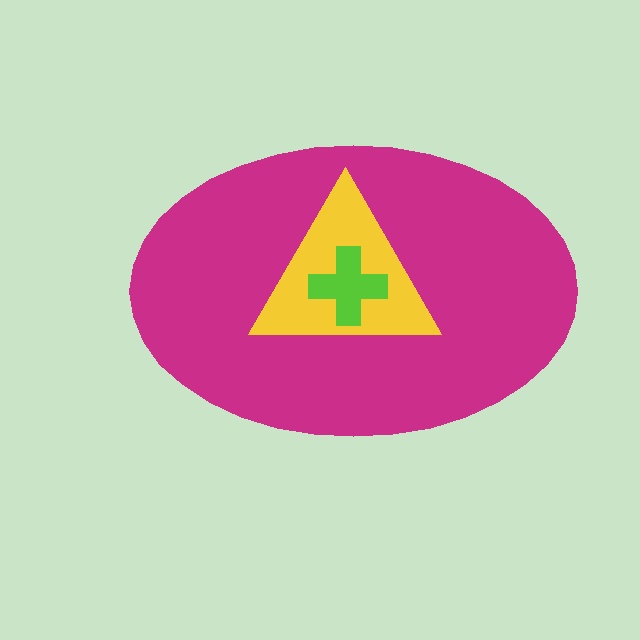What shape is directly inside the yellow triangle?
The lime cross.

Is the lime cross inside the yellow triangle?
Yes.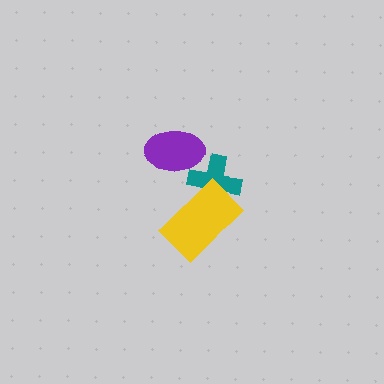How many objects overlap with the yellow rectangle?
1 object overlaps with the yellow rectangle.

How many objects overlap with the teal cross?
2 objects overlap with the teal cross.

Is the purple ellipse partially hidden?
No, no other shape covers it.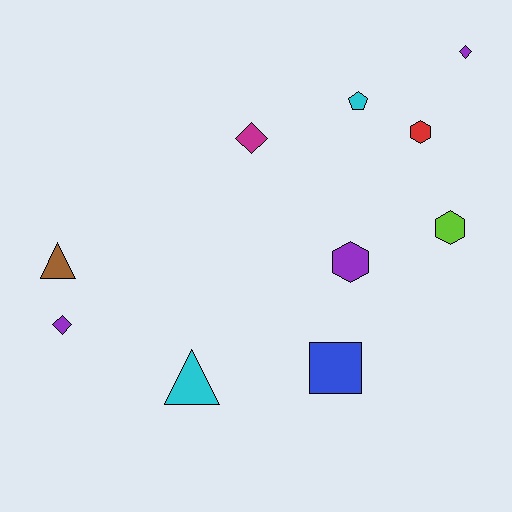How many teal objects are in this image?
There are no teal objects.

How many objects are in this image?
There are 10 objects.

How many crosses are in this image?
There are no crosses.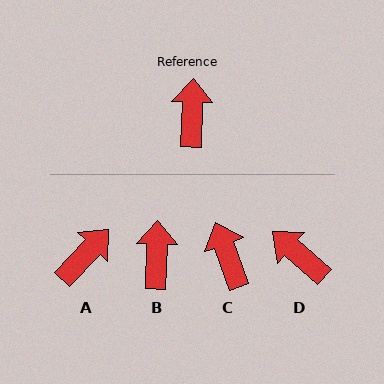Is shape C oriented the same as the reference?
No, it is off by about 22 degrees.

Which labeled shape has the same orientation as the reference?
B.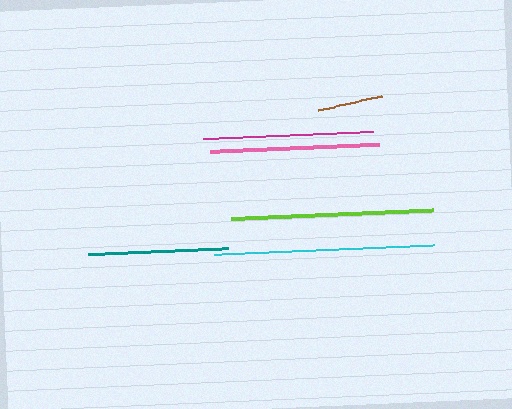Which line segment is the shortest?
The brown line is the shortest at approximately 65 pixels.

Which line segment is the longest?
The cyan line is the longest at approximately 221 pixels.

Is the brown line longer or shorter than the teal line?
The teal line is longer than the brown line.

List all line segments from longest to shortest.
From longest to shortest: cyan, lime, magenta, pink, teal, brown.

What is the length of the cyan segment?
The cyan segment is approximately 221 pixels long.